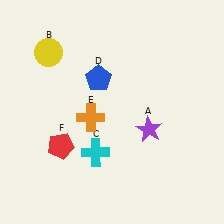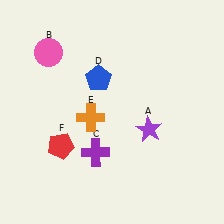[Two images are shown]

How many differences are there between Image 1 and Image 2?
There are 2 differences between the two images.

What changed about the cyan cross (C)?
In Image 1, C is cyan. In Image 2, it changed to purple.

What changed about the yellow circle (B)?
In Image 1, B is yellow. In Image 2, it changed to pink.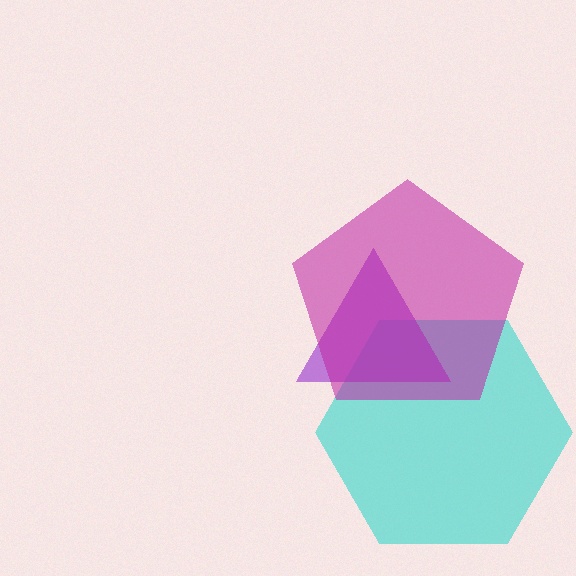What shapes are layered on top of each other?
The layered shapes are: a cyan hexagon, a purple triangle, a magenta pentagon.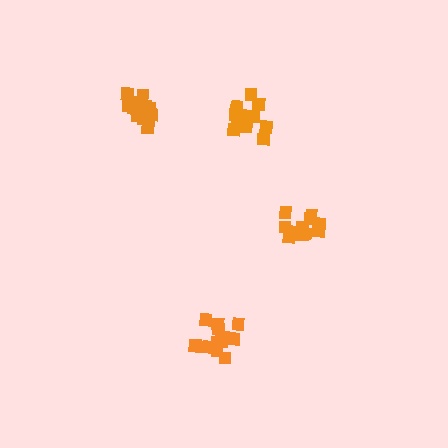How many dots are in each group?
Group 1: 15 dots, Group 2: 13 dots, Group 3: 16 dots, Group 4: 15 dots (59 total).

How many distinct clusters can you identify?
There are 4 distinct clusters.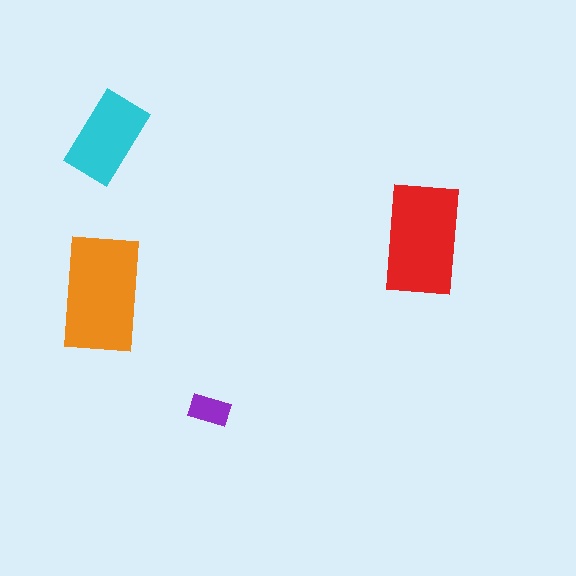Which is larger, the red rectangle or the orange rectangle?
The orange one.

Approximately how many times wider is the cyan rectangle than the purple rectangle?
About 2 times wider.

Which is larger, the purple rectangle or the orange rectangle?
The orange one.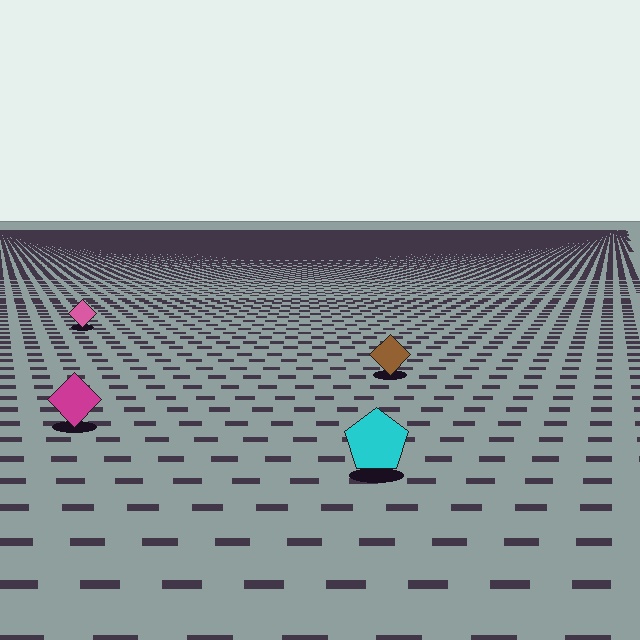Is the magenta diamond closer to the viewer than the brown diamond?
Yes. The magenta diamond is closer — you can tell from the texture gradient: the ground texture is coarser near it.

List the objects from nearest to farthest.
From nearest to farthest: the cyan pentagon, the magenta diamond, the brown diamond, the pink diamond.